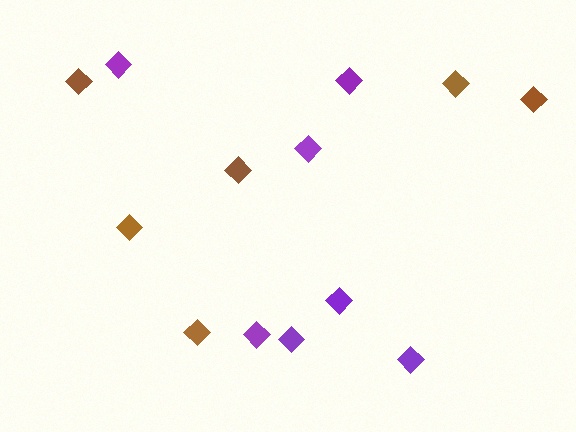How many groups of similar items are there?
There are 2 groups: one group of purple diamonds (7) and one group of brown diamonds (6).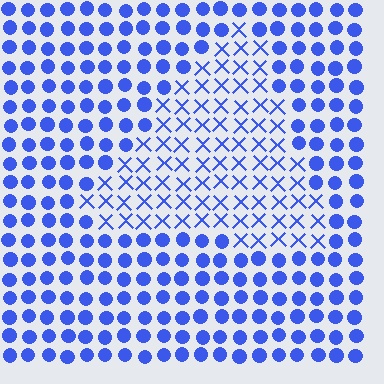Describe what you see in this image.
The image is filled with small blue elements arranged in a uniform grid. A triangle-shaped region contains X marks, while the surrounding area contains circles. The boundary is defined purely by the change in element shape.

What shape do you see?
I see a triangle.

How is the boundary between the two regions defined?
The boundary is defined by a change in element shape: X marks inside vs. circles outside. All elements share the same color and spacing.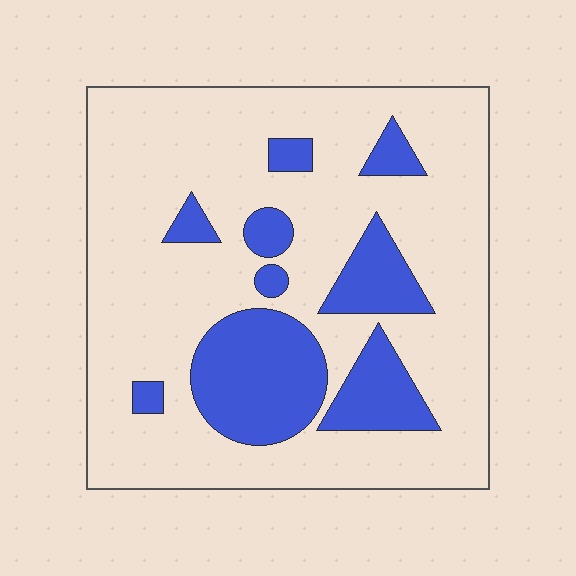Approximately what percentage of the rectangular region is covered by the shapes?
Approximately 25%.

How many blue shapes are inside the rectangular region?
9.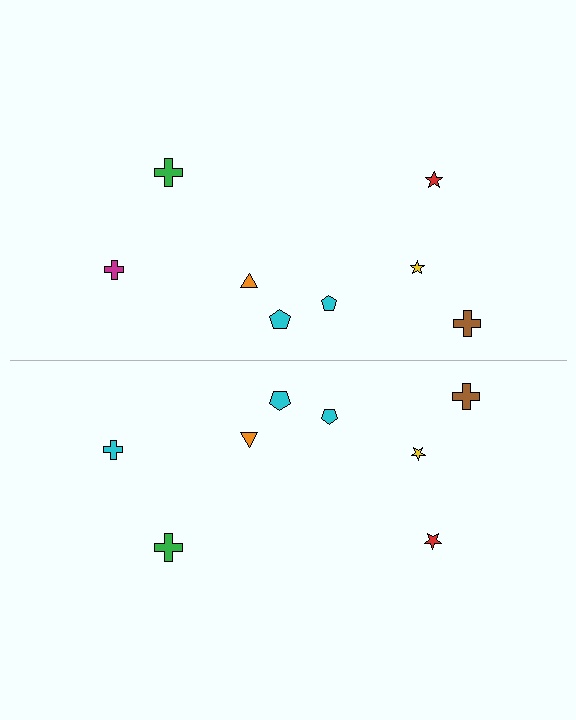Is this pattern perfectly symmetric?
No, the pattern is not perfectly symmetric. The cyan cross on the bottom side breaks the symmetry — its mirror counterpart is magenta.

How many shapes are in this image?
There are 16 shapes in this image.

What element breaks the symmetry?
The cyan cross on the bottom side breaks the symmetry — its mirror counterpart is magenta.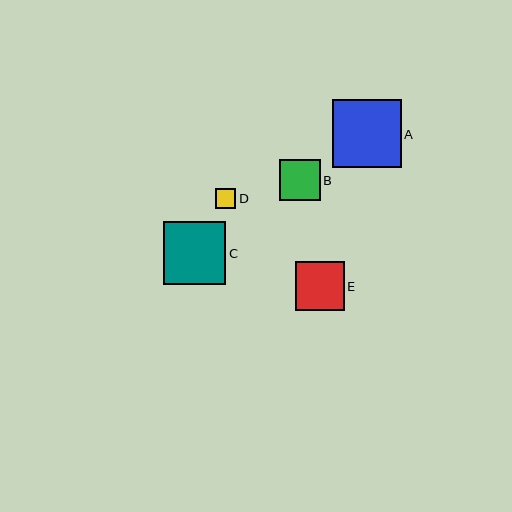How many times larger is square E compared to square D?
Square E is approximately 2.3 times the size of square D.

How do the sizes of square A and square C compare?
Square A and square C are approximately the same size.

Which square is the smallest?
Square D is the smallest with a size of approximately 21 pixels.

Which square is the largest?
Square A is the largest with a size of approximately 68 pixels.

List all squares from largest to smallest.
From largest to smallest: A, C, E, B, D.